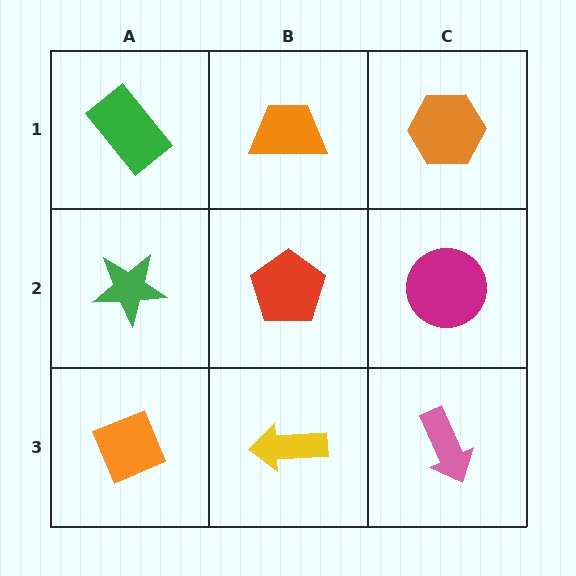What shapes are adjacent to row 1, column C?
A magenta circle (row 2, column C), an orange trapezoid (row 1, column B).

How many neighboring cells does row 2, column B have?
4.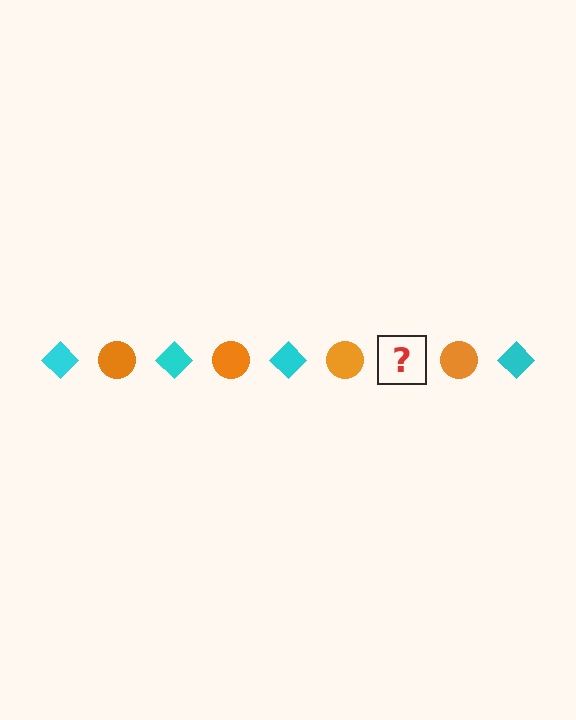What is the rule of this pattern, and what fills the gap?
The rule is that the pattern alternates between cyan diamond and orange circle. The gap should be filled with a cyan diamond.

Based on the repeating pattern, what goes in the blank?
The blank should be a cyan diamond.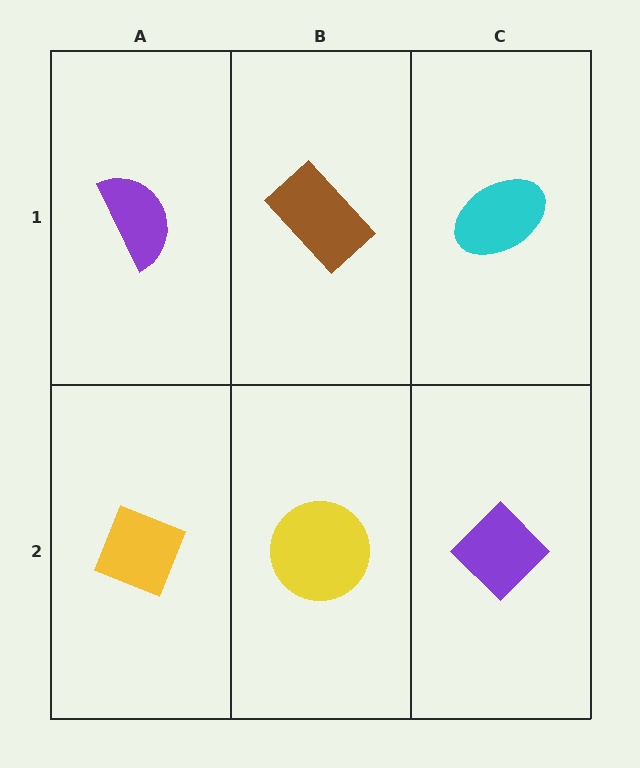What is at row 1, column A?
A purple semicircle.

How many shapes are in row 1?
3 shapes.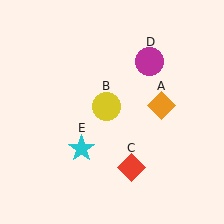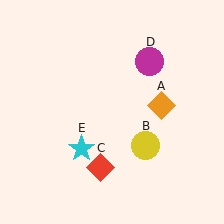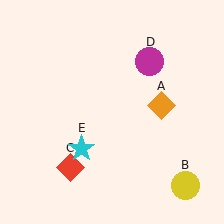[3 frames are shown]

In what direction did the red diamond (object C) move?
The red diamond (object C) moved left.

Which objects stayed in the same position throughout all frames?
Orange diamond (object A) and magenta circle (object D) and cyan star (object E) remained stationary.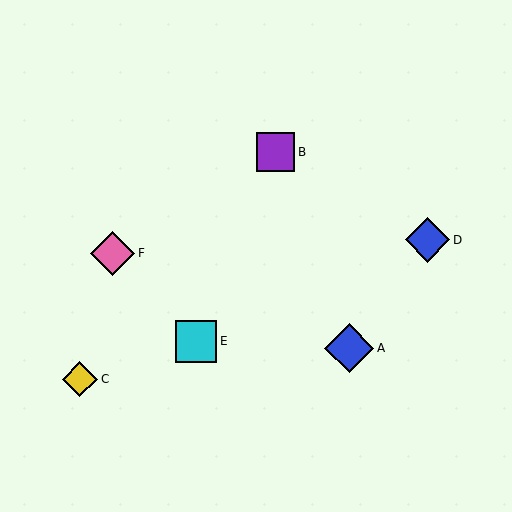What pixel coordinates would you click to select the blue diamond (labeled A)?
Click at (349, 348) to select the blue diamond A.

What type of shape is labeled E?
Shape E is a cyan square.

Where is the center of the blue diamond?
The center of the blue diamond is at (428, 240).